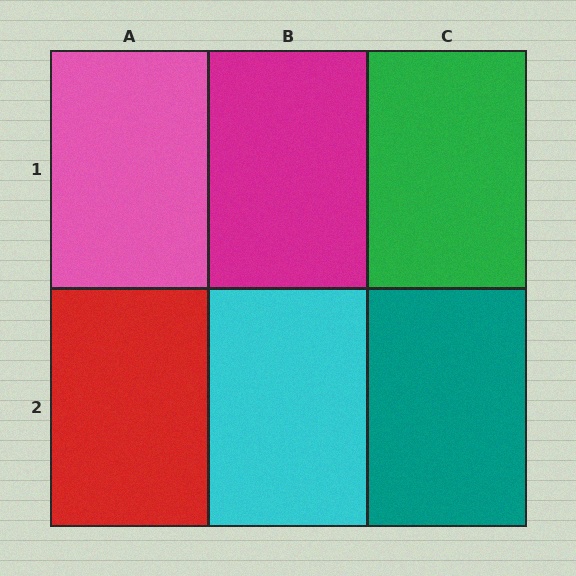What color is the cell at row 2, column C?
Teal.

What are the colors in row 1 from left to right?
Pink, magenta, green.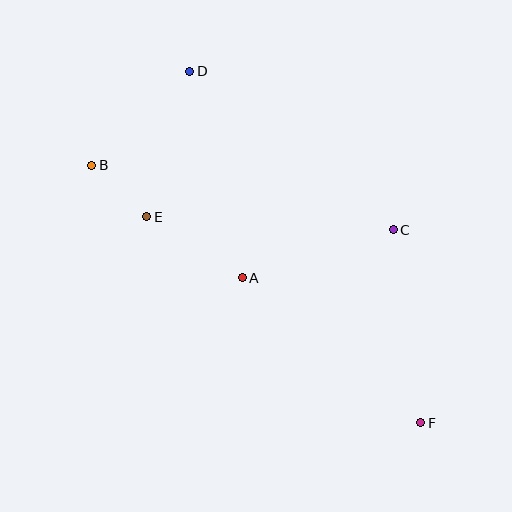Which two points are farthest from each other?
Points D and F are farthest from each other.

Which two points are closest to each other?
Points B and E are closest to each other.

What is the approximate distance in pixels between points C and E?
The distance between C and E is approximately 247 pixels.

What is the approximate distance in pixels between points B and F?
The distance between B and F is approximately 418 pixels.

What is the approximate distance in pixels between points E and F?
The distance between E and F is approximately 343 pixels.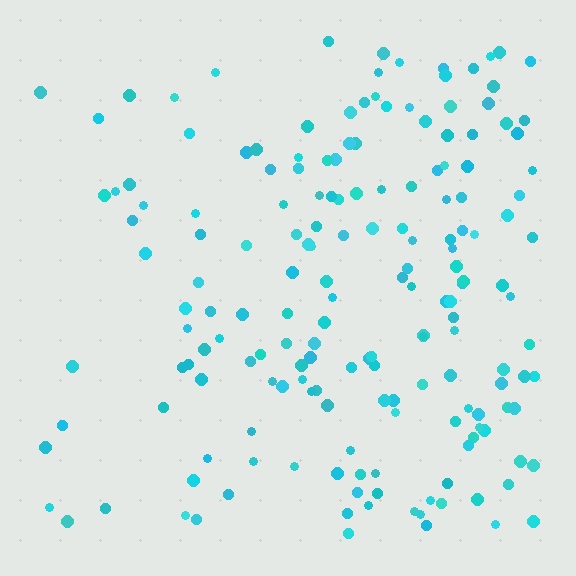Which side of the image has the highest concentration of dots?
The right.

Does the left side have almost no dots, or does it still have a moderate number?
Still a moderate number, just noticeably fewer than the right.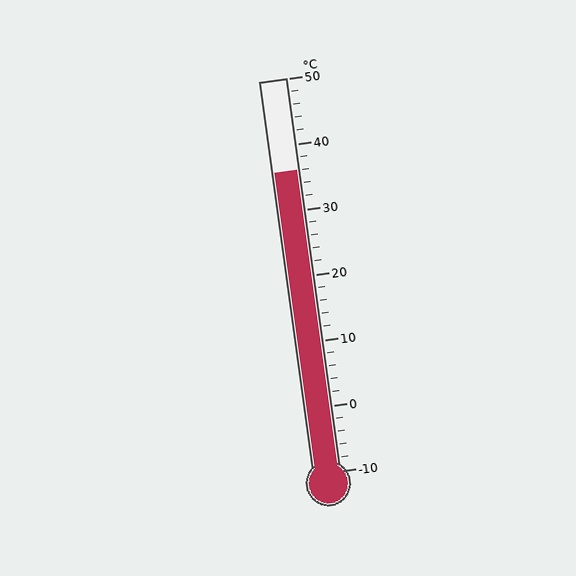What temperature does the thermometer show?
The thermometer shows approximately 36°C.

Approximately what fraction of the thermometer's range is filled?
The thermometer is filled to approximately 75% of its range.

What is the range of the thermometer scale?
The thermometer scale ranges from -10°C to 50°C.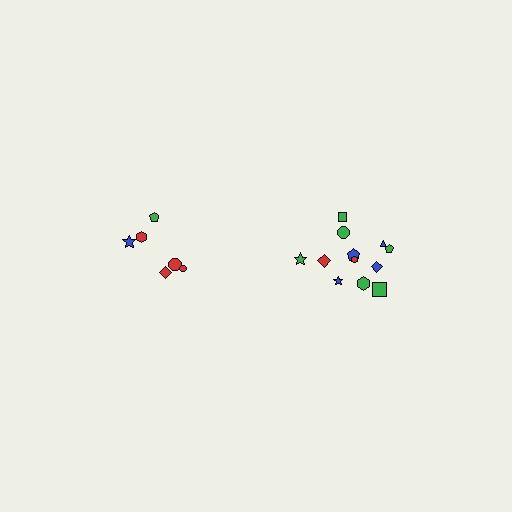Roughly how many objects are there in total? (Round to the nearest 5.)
Roughly 20 objects in total.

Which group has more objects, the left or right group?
The right group.